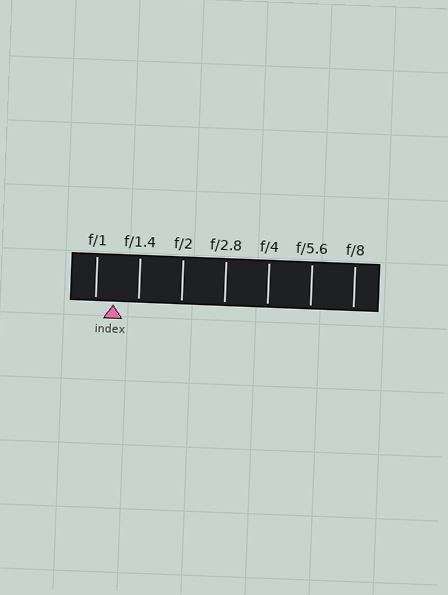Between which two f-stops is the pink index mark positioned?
The index mark is between f/1 and f/1.4.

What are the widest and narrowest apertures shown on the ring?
The widest aperture shown is f/1 and the narrowest is f/8.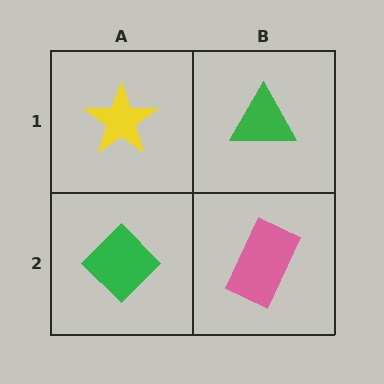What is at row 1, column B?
A green triangle.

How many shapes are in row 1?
2 shapes.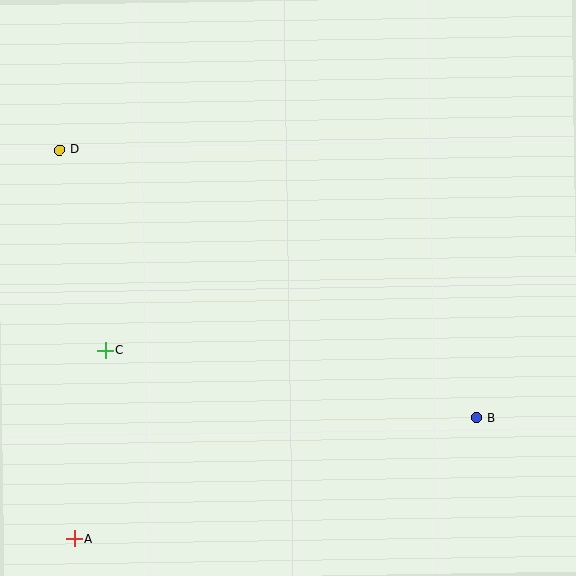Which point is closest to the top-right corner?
Point B is closest to the top-right corner.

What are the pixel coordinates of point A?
Point A is at (74, 539).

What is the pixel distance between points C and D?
The distance between C and D is 205 pixels.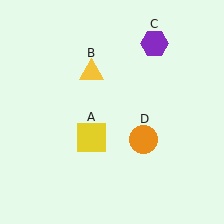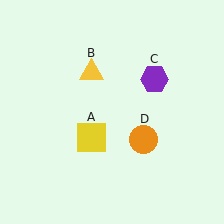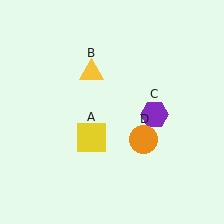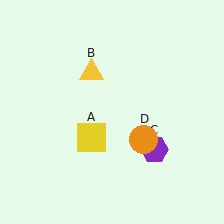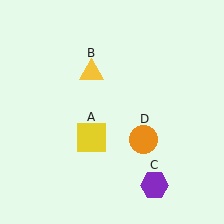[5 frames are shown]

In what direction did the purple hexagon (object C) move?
The purple hexagon (object C) moved down.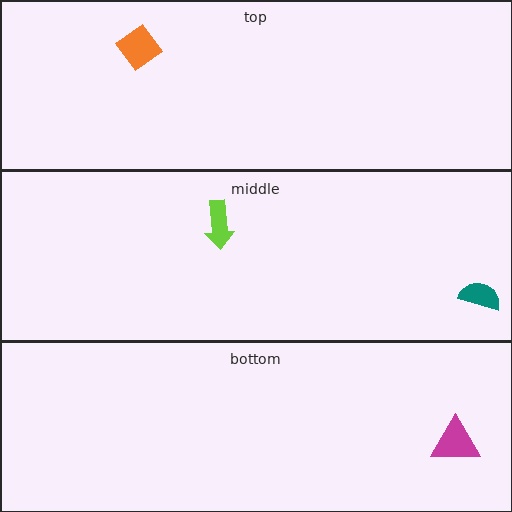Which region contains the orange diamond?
The top region.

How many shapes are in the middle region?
2.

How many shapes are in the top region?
1.